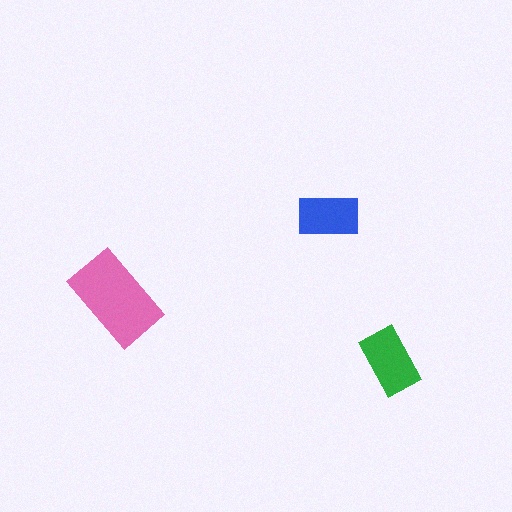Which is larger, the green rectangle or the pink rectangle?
The pink one.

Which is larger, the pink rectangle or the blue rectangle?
The pink one.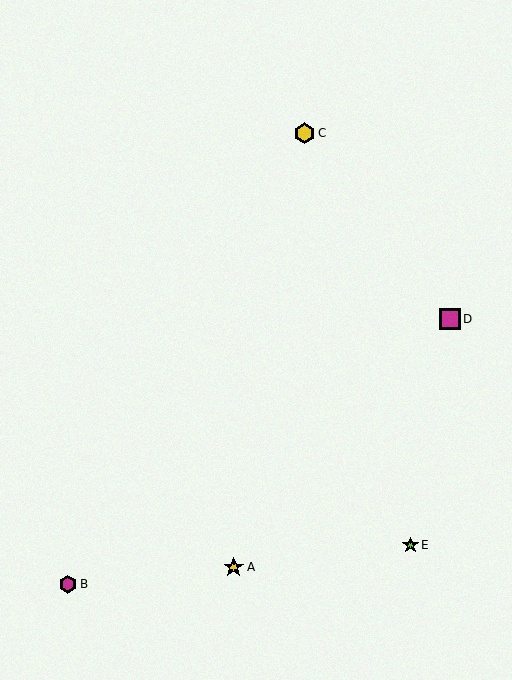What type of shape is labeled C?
Shape C is a yellow hexagon.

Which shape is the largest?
The yellow hexagon (labeled C) is the largest.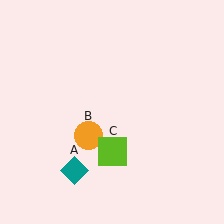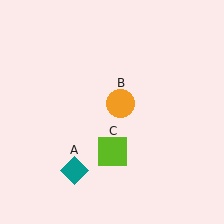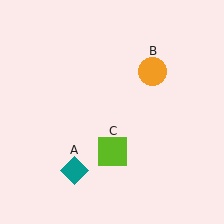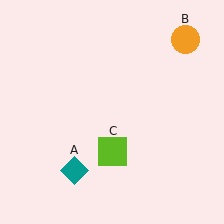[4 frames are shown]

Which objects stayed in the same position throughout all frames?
Teal diamond (object A) and lime square (object C) remained stationary.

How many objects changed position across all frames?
1 object changed position: orange circle (object B).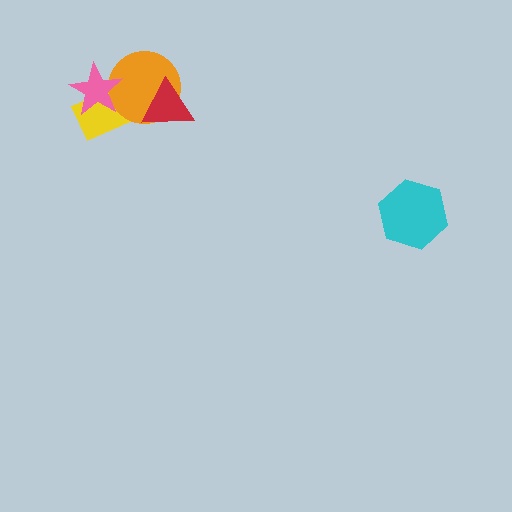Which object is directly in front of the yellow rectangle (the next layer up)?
The orange circle is directly in front of the yellow rectangle.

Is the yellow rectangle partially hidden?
Yes, it is partially covered by another shape.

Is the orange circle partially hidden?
Yes, it is partially covered by another shape.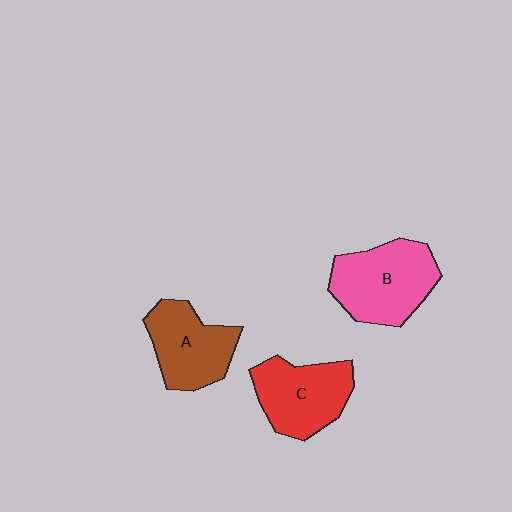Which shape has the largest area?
Shape B (pink).